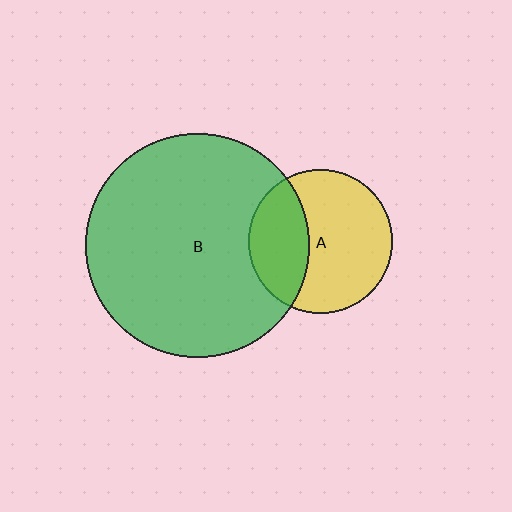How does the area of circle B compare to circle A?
Approximately 2.4 times.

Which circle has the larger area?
Circle B (green).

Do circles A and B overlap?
Yes.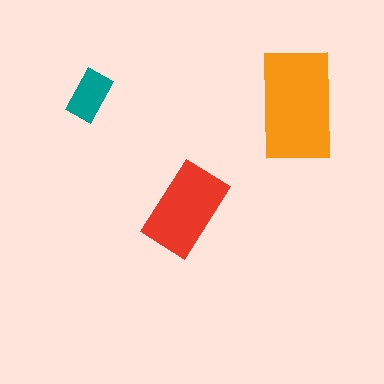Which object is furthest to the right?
The orange rectangle is rightmost.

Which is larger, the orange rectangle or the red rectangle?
The orange one.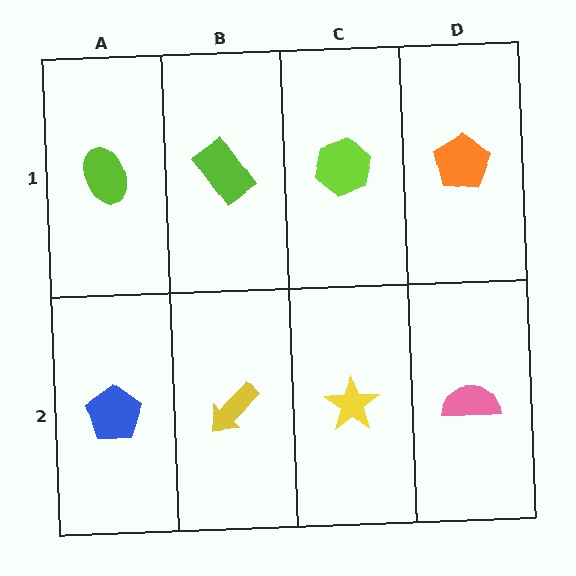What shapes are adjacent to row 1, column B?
A yellow arrow (row 2, column B), a lime ellipse (row 1, column A), a lime hexagon (row 1, column C).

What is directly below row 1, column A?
A blue pentagon.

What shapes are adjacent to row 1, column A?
A blue pentagon (row 2, column A), a lime rectangle (row 1, column B).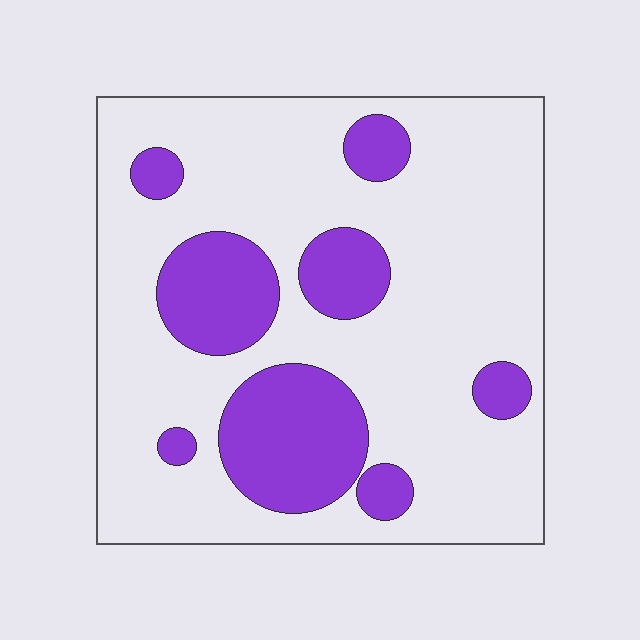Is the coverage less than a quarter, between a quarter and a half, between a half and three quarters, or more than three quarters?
Less than a quarter.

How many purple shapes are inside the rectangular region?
8.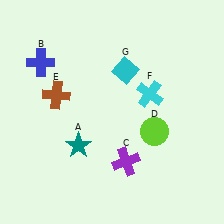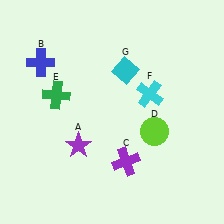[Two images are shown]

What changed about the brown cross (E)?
In Image 1, E is brown. In Image 2, it changed to green.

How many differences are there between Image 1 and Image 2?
There are 2 differences between the two images.